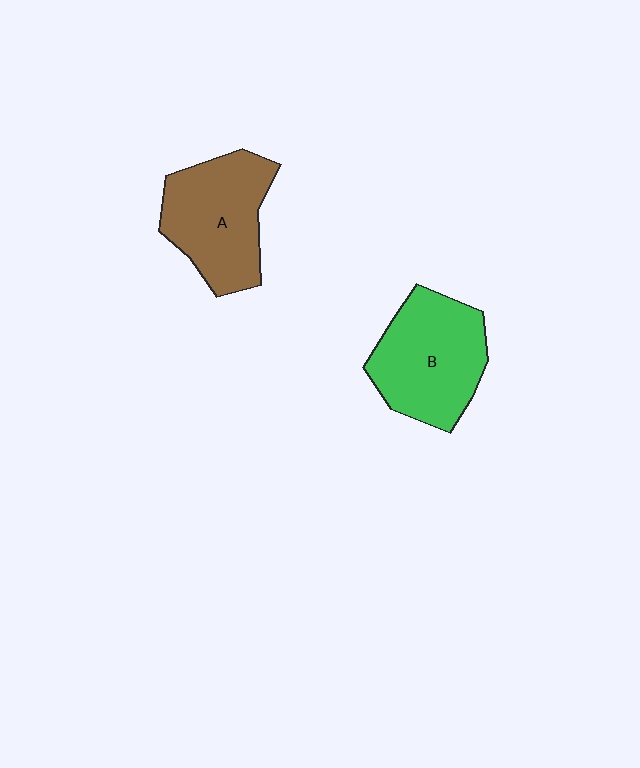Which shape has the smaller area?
Shape A (brown).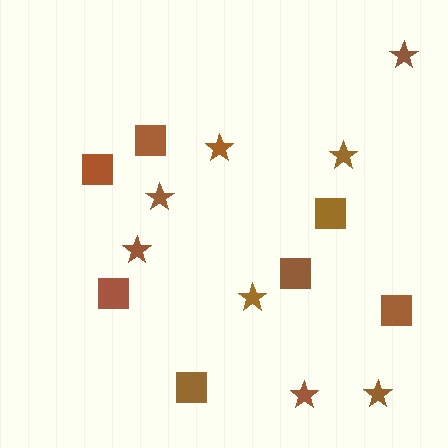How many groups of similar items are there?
There are 2 groups: one group of squares (7) and one group of stars (8).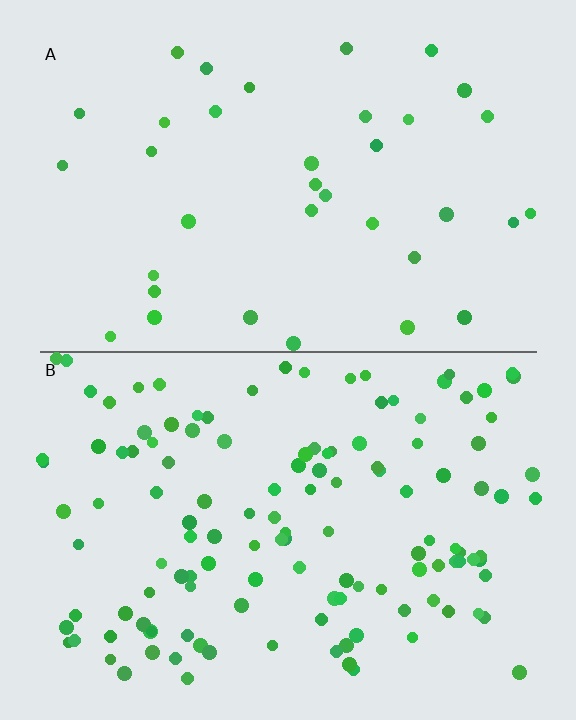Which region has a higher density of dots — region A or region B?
B (the bottom).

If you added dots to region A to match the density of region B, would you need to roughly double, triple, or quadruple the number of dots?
Approximately quadruple.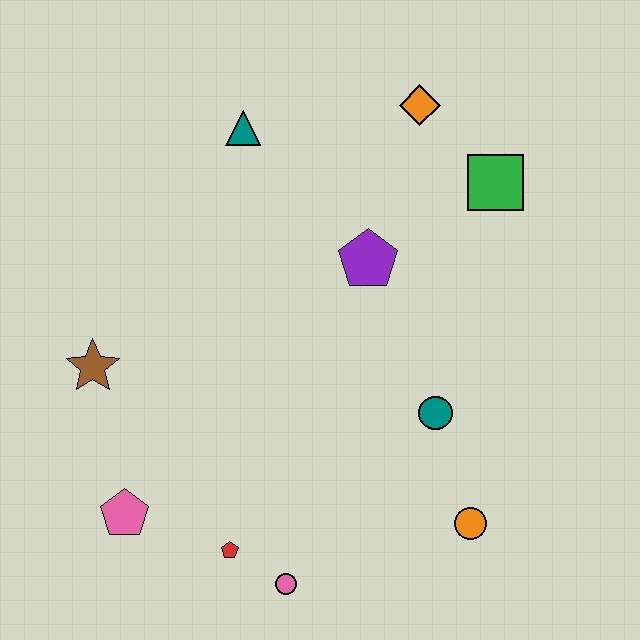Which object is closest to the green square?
The orange diamond is closest to the green square.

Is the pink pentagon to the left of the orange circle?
Yes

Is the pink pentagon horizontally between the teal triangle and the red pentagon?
No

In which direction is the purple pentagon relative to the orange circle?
The purple pentagon is above the orange circle.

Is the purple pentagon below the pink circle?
No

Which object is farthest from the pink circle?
The orange diamond is farthest from the pink circle.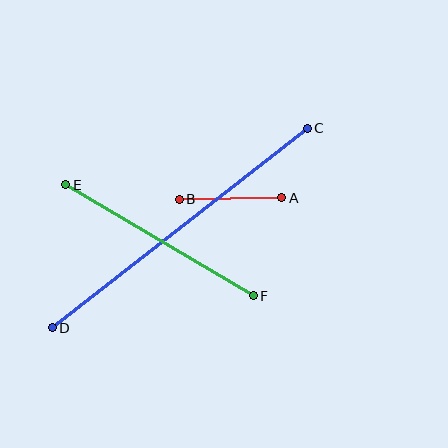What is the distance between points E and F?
The distance is approximately 218 pixels.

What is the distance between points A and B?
The distance is approximately 102 pixels.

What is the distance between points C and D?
The distance is approximately 324 pixels.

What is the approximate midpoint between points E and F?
The midpoint is at approximately (159, 240) pixels.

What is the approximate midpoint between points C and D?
The midpoint is at approximately (180, 228) pixels.